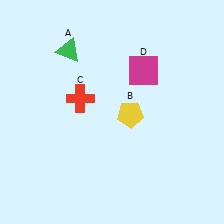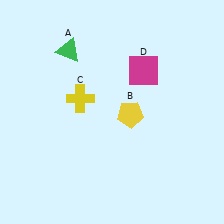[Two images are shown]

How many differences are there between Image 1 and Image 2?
There is 1 difference between the two images.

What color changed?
The cross (C) changed from red in Image 1 to yellow in Image 2.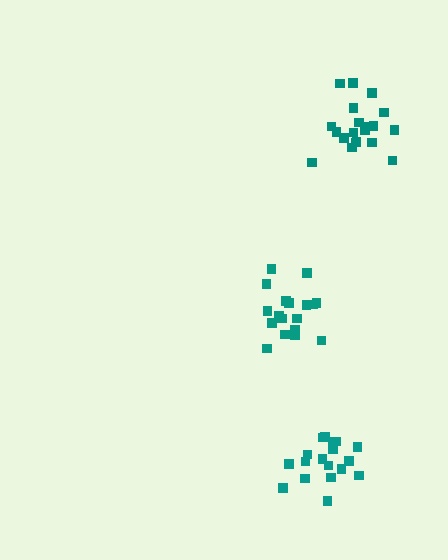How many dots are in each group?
Group 1: 19 dots, Group 2: 20 dots, Group 3: 18 dots (57 total).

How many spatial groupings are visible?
There are 3 spatial groupings.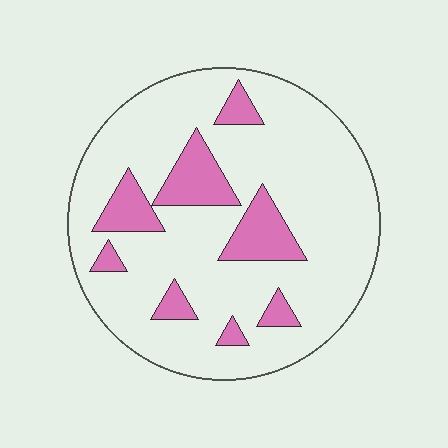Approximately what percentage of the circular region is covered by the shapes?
Approximately 20%.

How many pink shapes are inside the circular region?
8.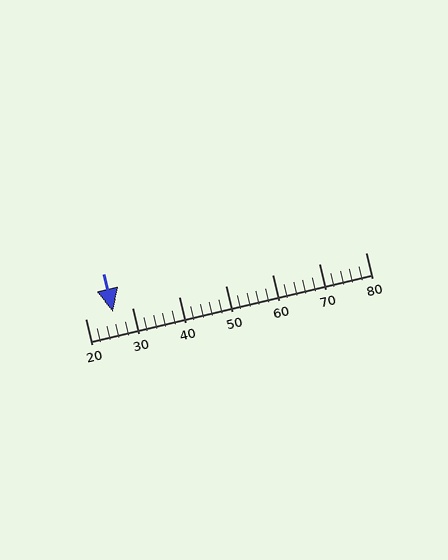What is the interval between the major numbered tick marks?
The major tick marks are spaced 10 units apart.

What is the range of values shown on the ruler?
The ruler shows values from 20 to 80.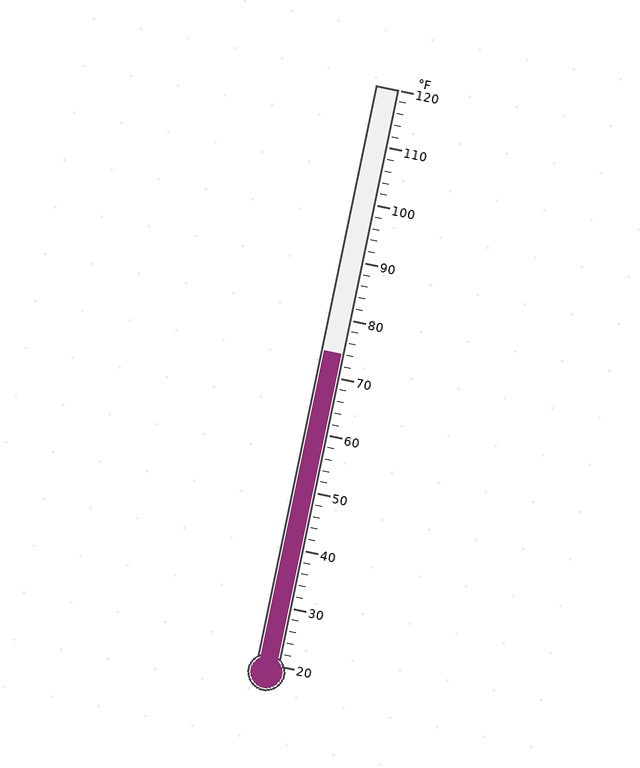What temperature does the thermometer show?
The thermometer shows approximately 74°F.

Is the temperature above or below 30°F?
The temperature is above 30°F.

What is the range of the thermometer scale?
The thermometer scale ranges from 20°F to 120°F.